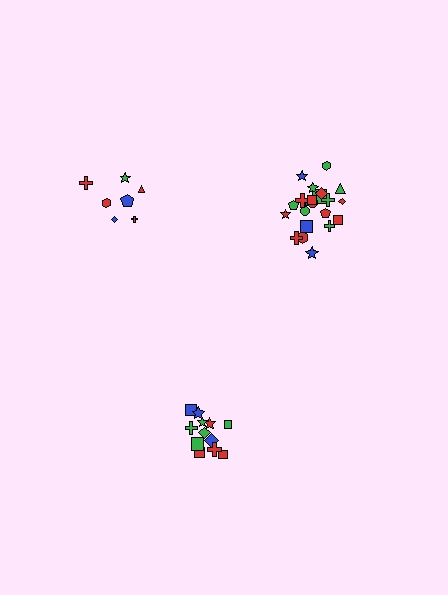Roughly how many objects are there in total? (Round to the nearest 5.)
Roughly 40 objects in total.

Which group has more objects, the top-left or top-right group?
The top-right group.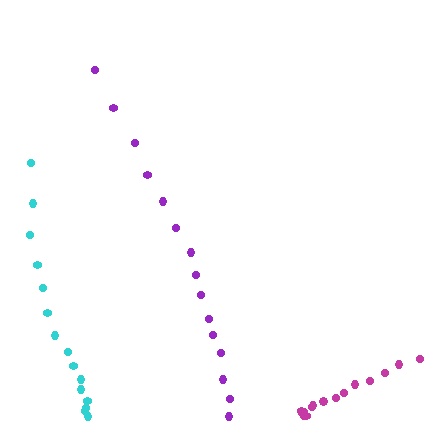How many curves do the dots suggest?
There are 3 distinct paths.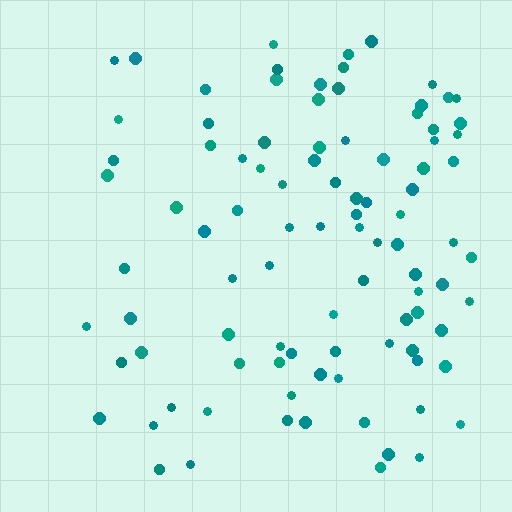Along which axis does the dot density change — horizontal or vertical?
Horizontal.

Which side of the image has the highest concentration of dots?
The right.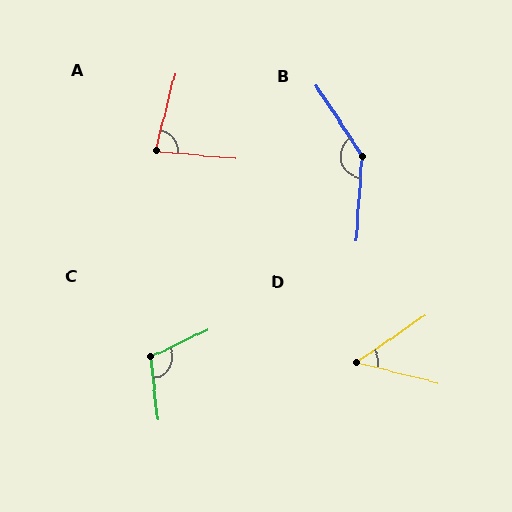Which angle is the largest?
B, at approximately 143 degrees.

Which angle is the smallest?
D, at approximately 49 degrees.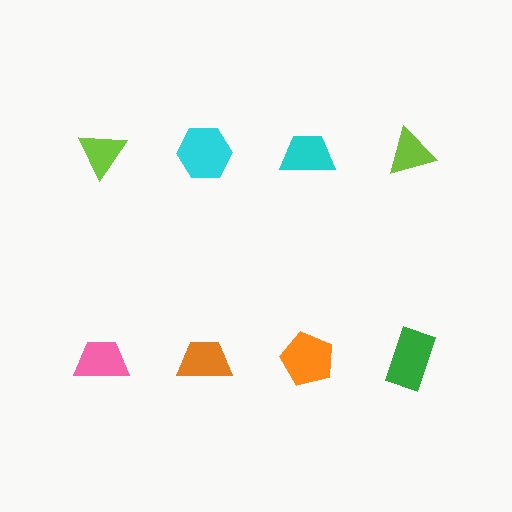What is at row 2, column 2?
An orange trapezoid.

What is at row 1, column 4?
A lime triangle.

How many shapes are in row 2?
4 shapes.